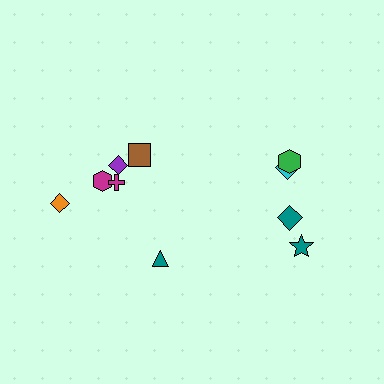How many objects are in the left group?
There are 6 objects.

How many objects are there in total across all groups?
There are 10 objects.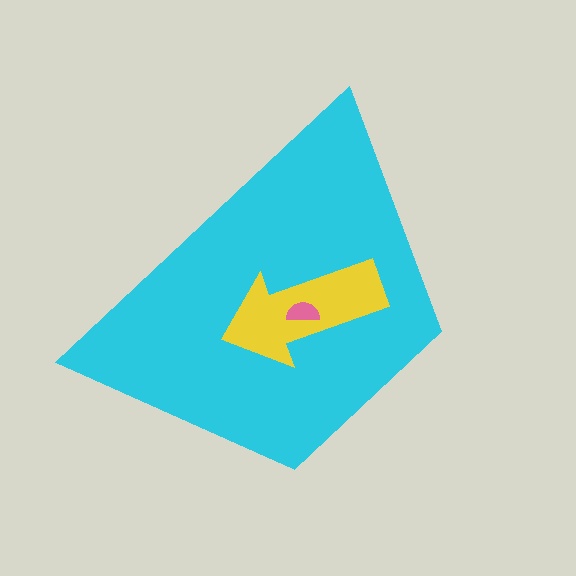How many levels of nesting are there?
3.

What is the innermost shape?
The pink semicircle.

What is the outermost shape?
The cyan trapezoid.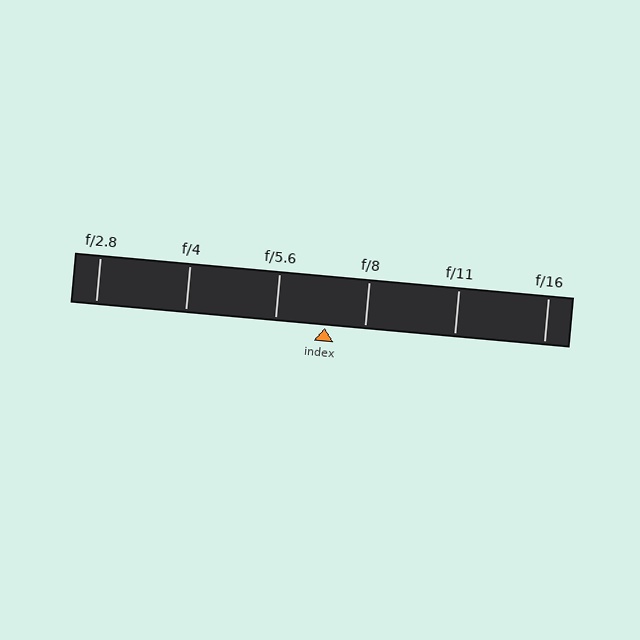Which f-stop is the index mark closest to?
The index mark is closest to f/8.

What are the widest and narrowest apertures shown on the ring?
The widest aperture shown is f/2.8 and the narrowest is f/16.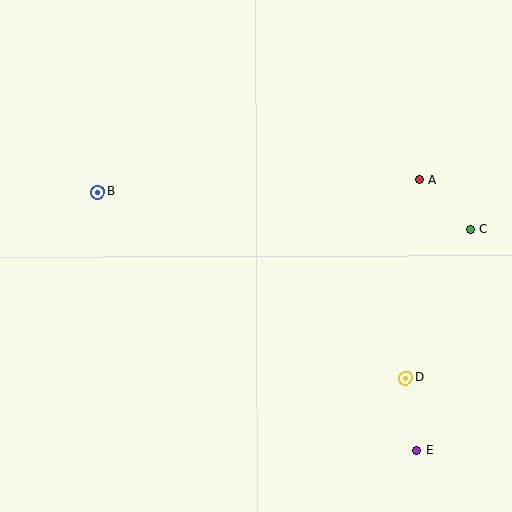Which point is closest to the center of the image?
Point B at (98, 192) is closest to the center.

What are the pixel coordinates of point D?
Point D is at (406, 378).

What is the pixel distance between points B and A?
The distance between B and A is 322 pixels.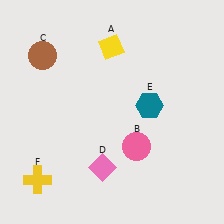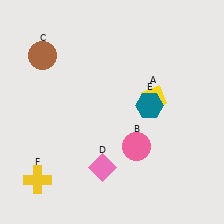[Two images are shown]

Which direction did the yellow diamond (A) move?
The yellow diamond (A) moved down.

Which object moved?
The yellow diamond (A) moved down.